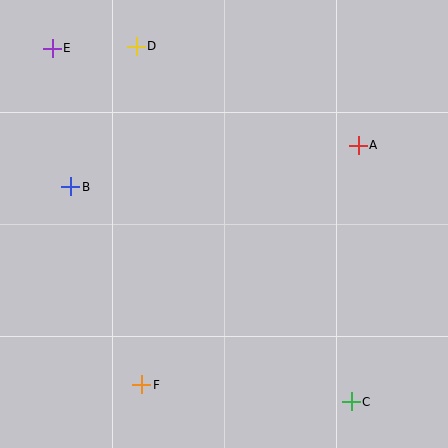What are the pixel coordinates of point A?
Point A is at (358, 145).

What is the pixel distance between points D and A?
The distance between D and A is 243 pixels.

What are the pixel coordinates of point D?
Point D is at (136, 46).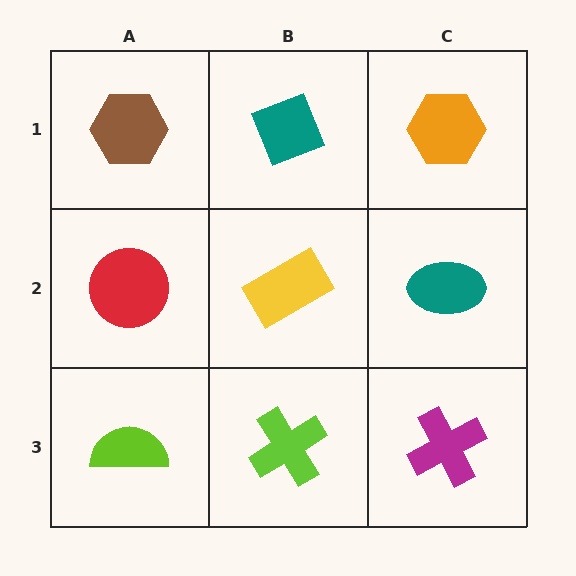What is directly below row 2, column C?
A magenta cross.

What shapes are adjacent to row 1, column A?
A red circle (row 2, column A), a teal diamond (row 1, column B).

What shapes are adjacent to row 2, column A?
A brown hexagon (row 1, column A), a lime semicircle (row 3, column A), a yellow rectangle (row 2, column B).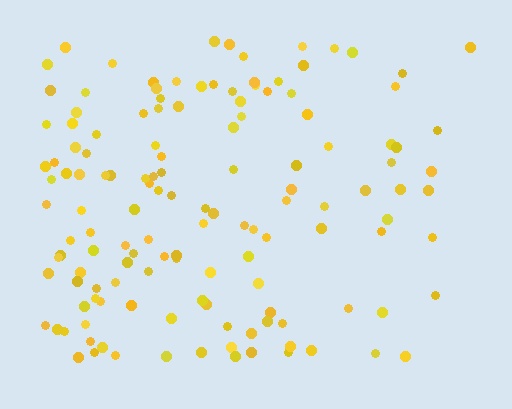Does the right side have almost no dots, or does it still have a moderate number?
Still a moderate number, just noticeably fewer than the left.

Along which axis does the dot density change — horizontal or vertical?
Horizontal.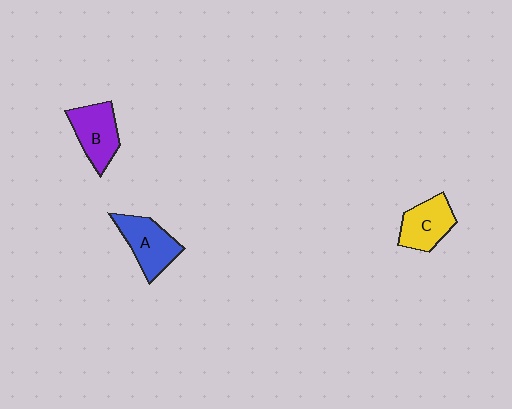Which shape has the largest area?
Shape A (blue).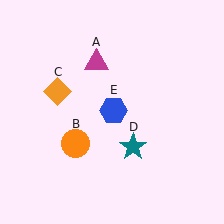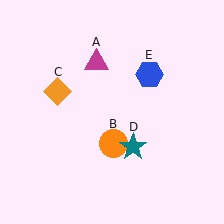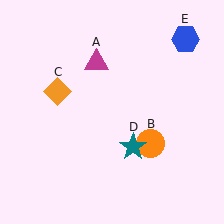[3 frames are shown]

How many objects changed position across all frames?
2 objects changed position: orange circle (object B), blue hexagon (object E).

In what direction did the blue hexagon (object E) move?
The blue hexagon (object E) moved up and to the right.